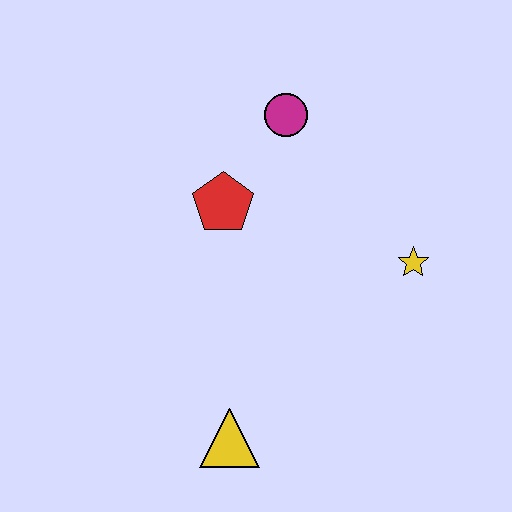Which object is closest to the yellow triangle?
The red pentagon is closest to the yellow triangle.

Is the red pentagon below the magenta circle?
Yes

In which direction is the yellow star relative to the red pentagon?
The yellow star is to the right of the red pentagon.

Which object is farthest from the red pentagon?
The yellow triangle is farthest from the red pentagon.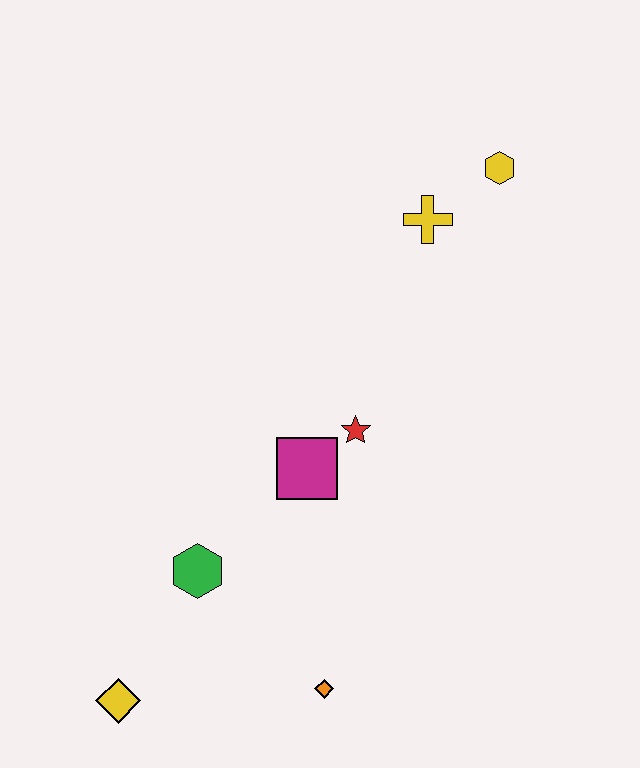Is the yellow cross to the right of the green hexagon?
Yes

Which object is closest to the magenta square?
The red star is closest to the magenta square.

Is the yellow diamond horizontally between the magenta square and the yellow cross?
No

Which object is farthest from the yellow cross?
The yellow diamond is farthest from the yellow cross.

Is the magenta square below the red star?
Yes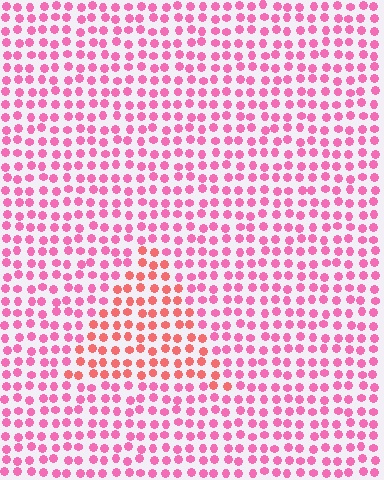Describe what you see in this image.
The image is filled with small pink elements in a uniform arrangement. A triangle-shaped region is visible where the elements are tinted to a slightly different hue, forming a subtle color boundary.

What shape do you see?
I see a triangle.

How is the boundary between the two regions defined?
The boundary is defined purely by a slight shift in hue (about 31 degrees). Spacing, size, and orientation are identical on both sides.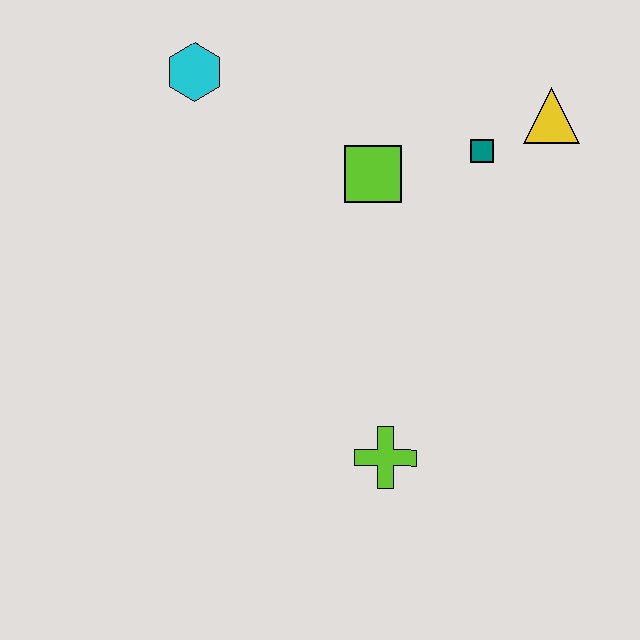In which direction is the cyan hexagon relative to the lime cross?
The cyan hexagon is above the lime cross.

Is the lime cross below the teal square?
Yes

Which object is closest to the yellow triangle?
The teal square is closest to the yellow triangle.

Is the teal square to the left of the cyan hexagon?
No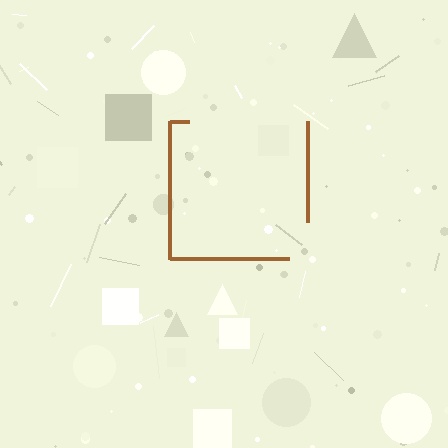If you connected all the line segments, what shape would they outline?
They would outline a square.